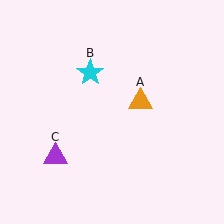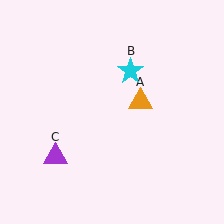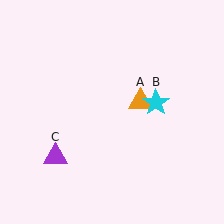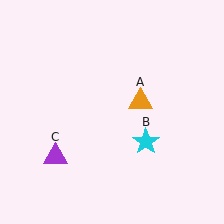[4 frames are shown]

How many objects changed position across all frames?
1 object changed position: cyan star (object B).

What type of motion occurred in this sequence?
The cyan star (object B) rotated clockwise around the center of the scene.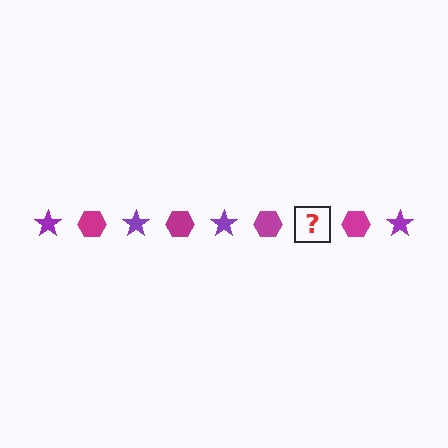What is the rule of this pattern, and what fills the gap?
The rule is that the pattern alternates between purple star and magenta hexagon. The gap should be filled with a purple star.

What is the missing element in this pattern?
The missing element is a purple star.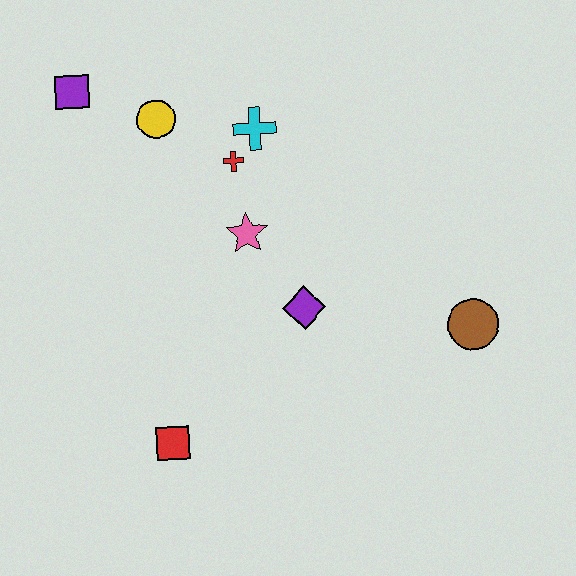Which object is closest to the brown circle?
The purple diamond is closest to the brown circle.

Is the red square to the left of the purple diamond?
Yes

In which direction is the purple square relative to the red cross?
The purple square is to the left of the red cross.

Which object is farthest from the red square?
The purple square is farthest from the red square.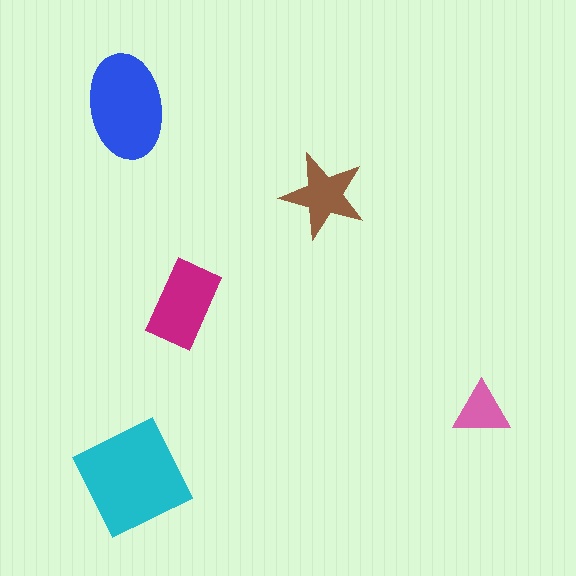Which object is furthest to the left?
The blue ellipse is leftmost.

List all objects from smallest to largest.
The pink triangle, the brown star, the magenta rectangle, the blue ellipse, the cyan diamond.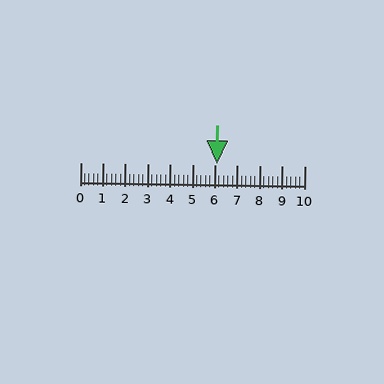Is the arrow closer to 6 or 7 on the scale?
The arrow is closer to 6.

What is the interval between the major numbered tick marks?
The major tick marks are spaced 1 units apart.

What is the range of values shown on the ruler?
The ruler shows values from 0 to 10.